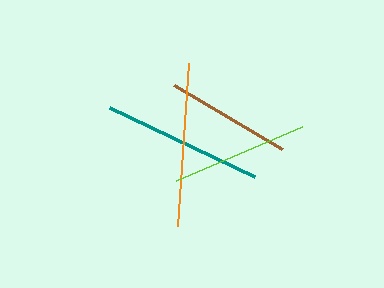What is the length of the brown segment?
The brown segment is approximately 126 pixels long.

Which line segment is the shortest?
The brown line is the shortest at approximately 126 pixels.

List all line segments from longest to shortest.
From longest to shortest: orange, teal, lime, brown.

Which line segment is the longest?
The orange line is the longest at approximately 163 pixels.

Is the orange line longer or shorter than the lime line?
The orange line is longer than the lime line.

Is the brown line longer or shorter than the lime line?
The lime line is longer than the brown line.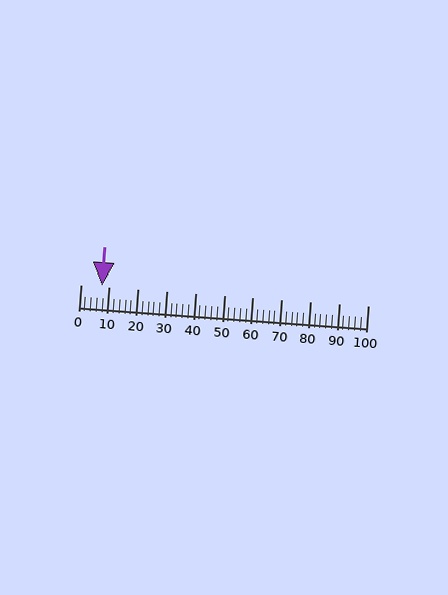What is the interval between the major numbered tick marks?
The major tick marks are spaced 10 units apart.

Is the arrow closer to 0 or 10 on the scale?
The arrow is closer to 10.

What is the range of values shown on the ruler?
The ruler shows values from 0 to 100.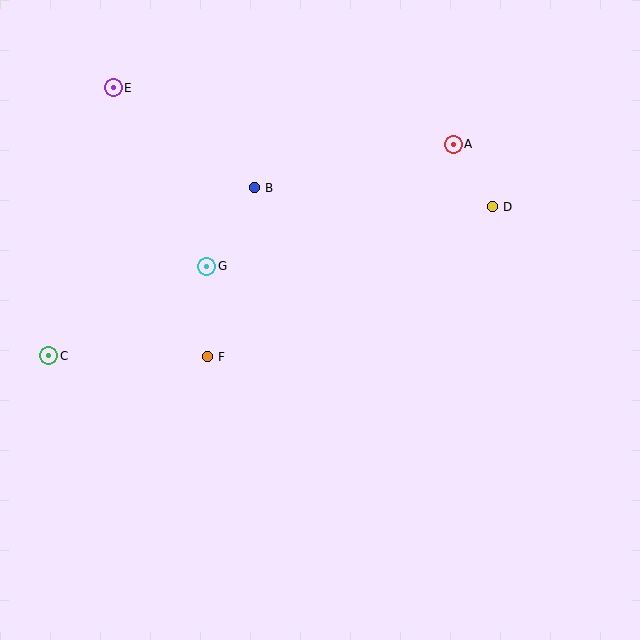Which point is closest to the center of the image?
Point F at (207, 357) is closest to the center.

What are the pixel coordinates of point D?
Point D is at (492, 207).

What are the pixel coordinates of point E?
Point E is at (113, 88).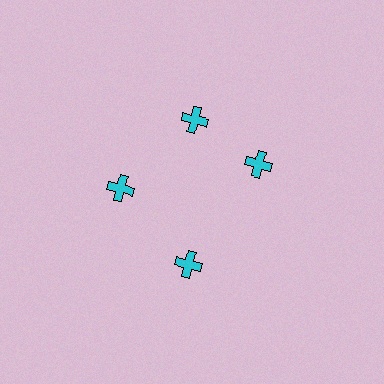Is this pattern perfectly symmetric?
No. The 4 cyan crosses are arranged in a ring, but one element near the 3 o'clock position is rotated out of alignment along the ring, breaking the 4-fold rotational symmetry.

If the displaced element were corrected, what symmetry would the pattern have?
It would have 4-fold rotational symmetry — the pattern would map onto itself every 90 degrees.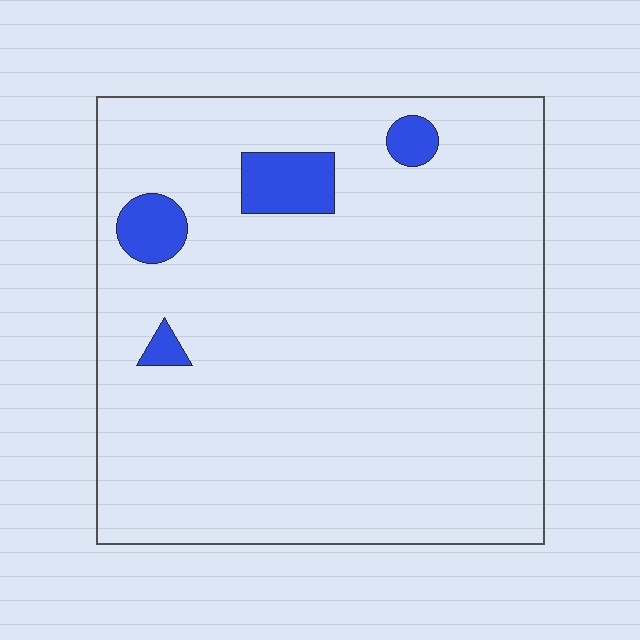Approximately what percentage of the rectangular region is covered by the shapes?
Approximately 5%.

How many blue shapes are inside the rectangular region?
4.